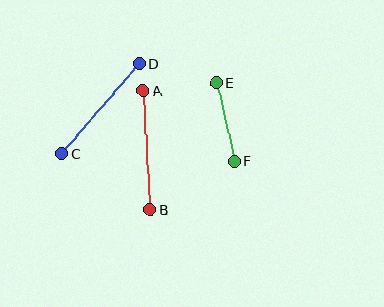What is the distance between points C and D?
The distance is approximately 119 pixels.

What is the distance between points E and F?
The distance is approximately 80 pixels.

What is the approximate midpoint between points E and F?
The midpoint is at approximately (226, 122) pixels.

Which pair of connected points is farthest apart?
Points A and B are farthest apart.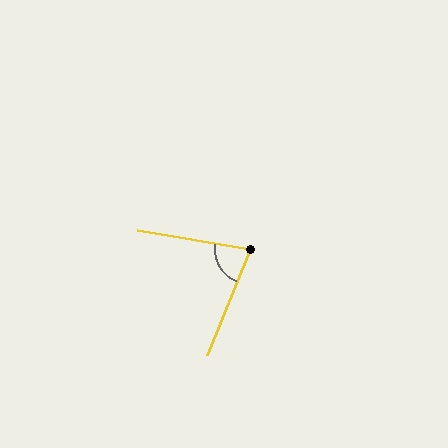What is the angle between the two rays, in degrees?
Approximately 77 degrees.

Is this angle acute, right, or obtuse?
It is acute.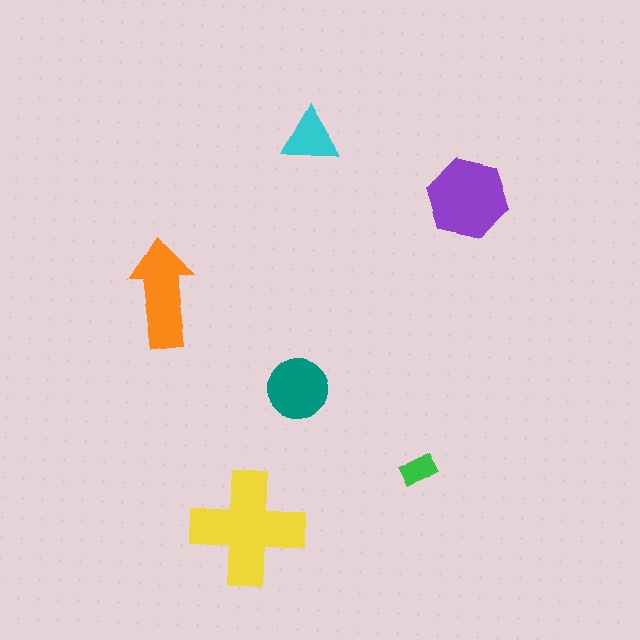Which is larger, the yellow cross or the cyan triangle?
The yellow cross.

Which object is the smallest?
The green rectangle.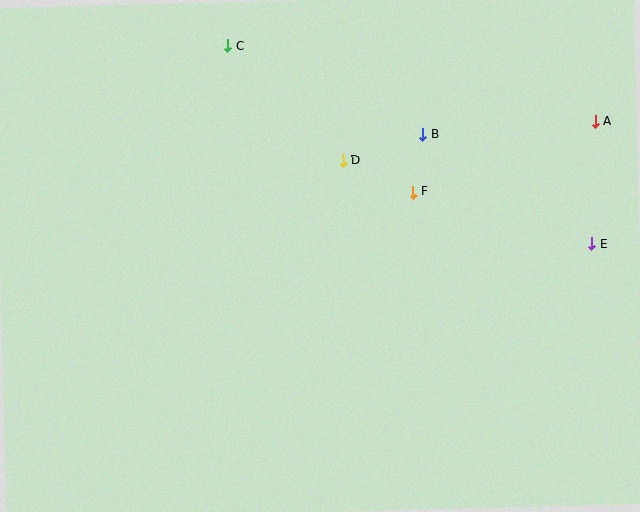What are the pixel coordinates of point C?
Point C is at (227, 46).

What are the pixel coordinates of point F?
Point F is at (413, 192).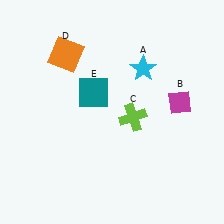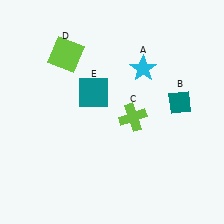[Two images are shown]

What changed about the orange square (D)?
In Image 1, D is orange. In Image 2, it changed to lime.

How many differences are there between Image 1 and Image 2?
There are 2 differences between the two images.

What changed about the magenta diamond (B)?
In Image 1, B is magenta. In Image 2, it changed to teal.